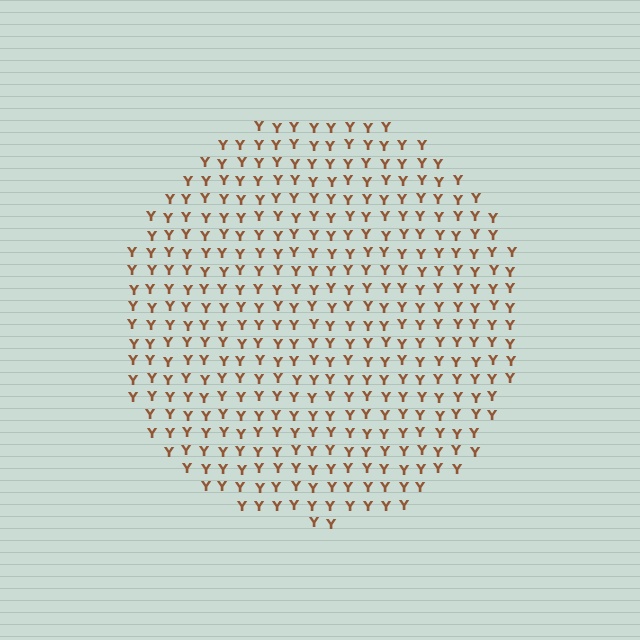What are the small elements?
The small elements are letter Y's.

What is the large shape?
The large shape is a circle.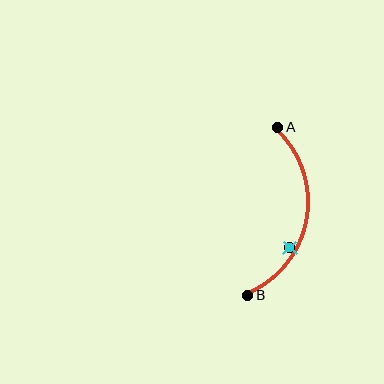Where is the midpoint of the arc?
The arc midpoint is the point on the curve farthest from the straight line joining A and B. It sits to the right of that line.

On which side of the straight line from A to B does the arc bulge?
The arc bulges to the right of the straight line connecting A and B.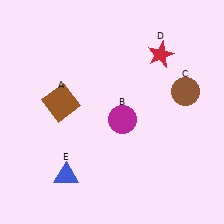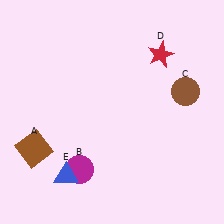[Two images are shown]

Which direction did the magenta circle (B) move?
The magenta circle (B) moved down.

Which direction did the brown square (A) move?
The brown square (A) moved down.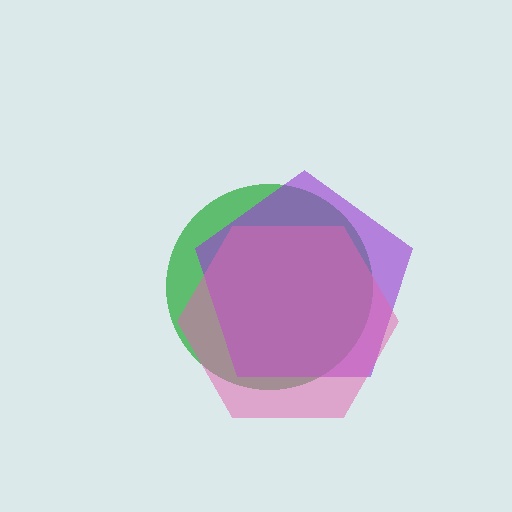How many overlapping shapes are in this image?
There are 3 overlapping shapes in the image.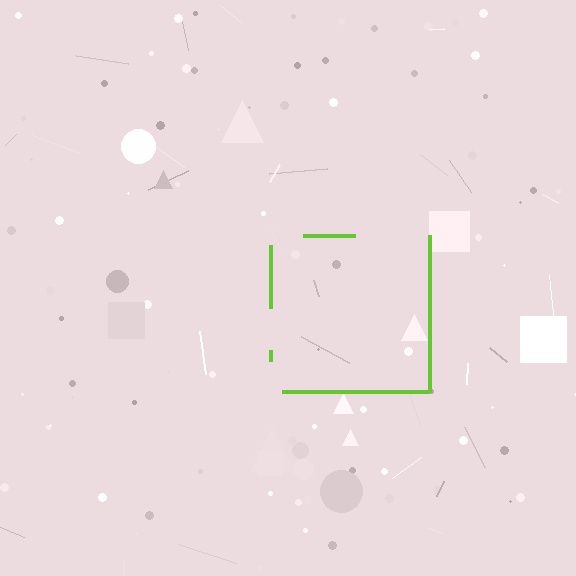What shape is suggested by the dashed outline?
The dashed outline suggests a square.